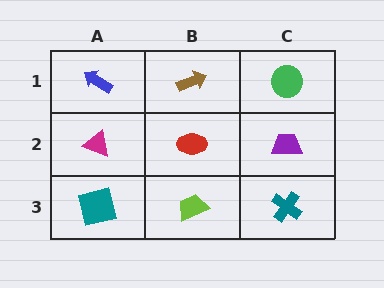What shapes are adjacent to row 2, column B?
A brown arrow (row 1, column B), a lime trapezoid (row 3, column B), a magenta triangle (row 2, column A), a purple trapezoid (row 2, column C).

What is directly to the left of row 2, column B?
A magenta triangle.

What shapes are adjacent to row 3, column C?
A purple trapezoid (row 2, column C), a lime trapezoid (row 3, column B).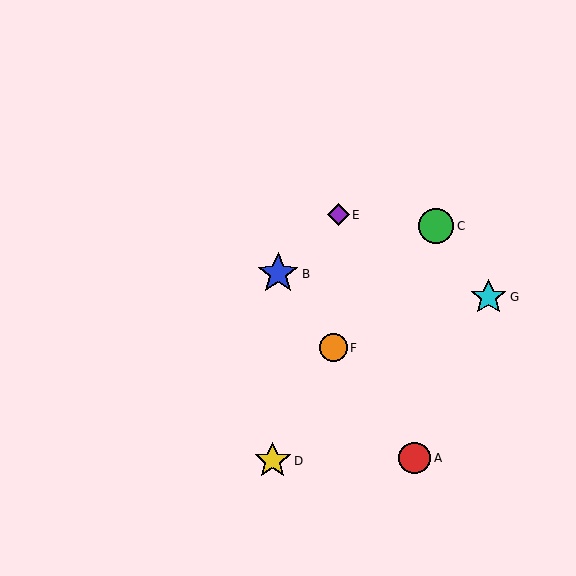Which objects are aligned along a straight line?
Objects A, B, F are aligned along a straight line.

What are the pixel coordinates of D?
Object D is at (273, 461).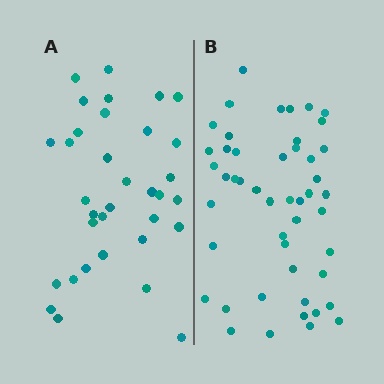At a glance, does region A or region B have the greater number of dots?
Region B (the right region) has more dots.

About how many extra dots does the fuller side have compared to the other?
Region B has approximately 15 more dots than region A.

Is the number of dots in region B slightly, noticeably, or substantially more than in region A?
Region B has noticeably more, but not dramatically so. The ratio is roughly 1.4 to 1.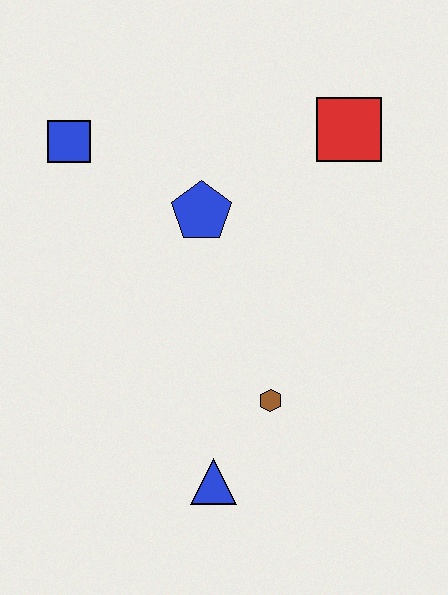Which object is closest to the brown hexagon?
The blue triangle is closest to the brown hexagon.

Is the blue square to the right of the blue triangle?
No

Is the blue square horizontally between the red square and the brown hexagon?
No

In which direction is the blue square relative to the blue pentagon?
The blue square is to the left of the blue pentagon.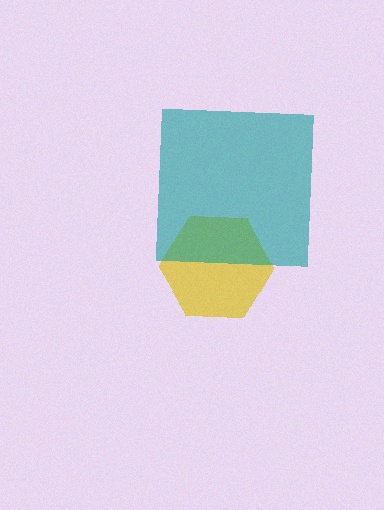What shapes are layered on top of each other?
The layered shapes are: a yellow hexagon, a teal square.